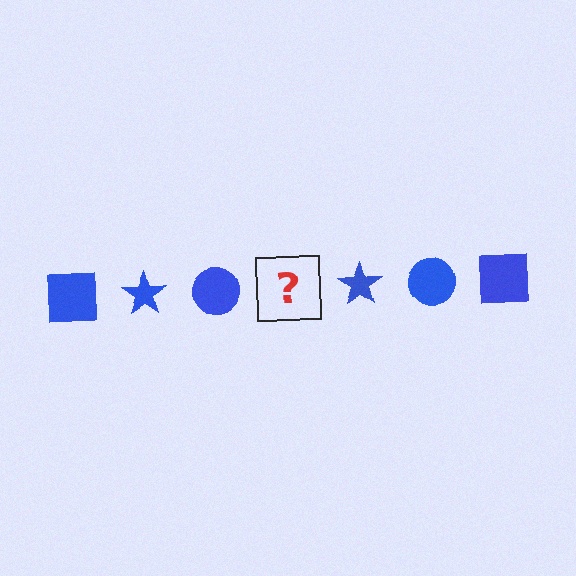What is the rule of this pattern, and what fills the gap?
The rule is that the pattern cycles through square, star, circle shapes in blue. The gap should be filled with a blue square.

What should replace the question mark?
The question mark should be replaced with a blue square.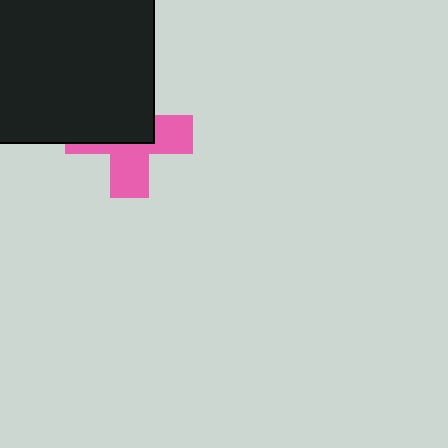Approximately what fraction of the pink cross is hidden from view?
Roughly 52% of the pink cross is hidden behind the black square.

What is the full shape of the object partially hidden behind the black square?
The partially hidden object is a pink cross.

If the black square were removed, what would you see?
You would see the complete pink cross.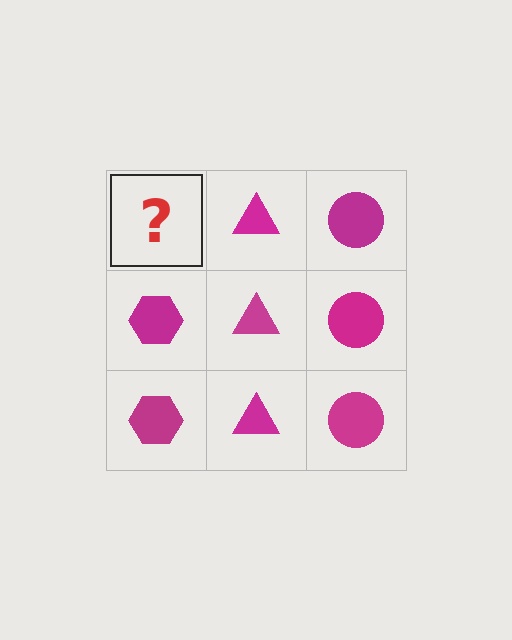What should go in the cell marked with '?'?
The missing cell should contain a magenta hexagon.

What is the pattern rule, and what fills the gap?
The rule is that each column has a consistent shape. The gap should be filled with a magenta hexagon.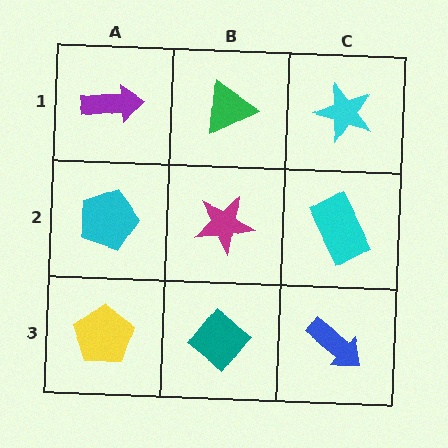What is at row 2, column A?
A cyan pentagon.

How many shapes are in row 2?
3 shapes.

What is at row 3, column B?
A teal diamond.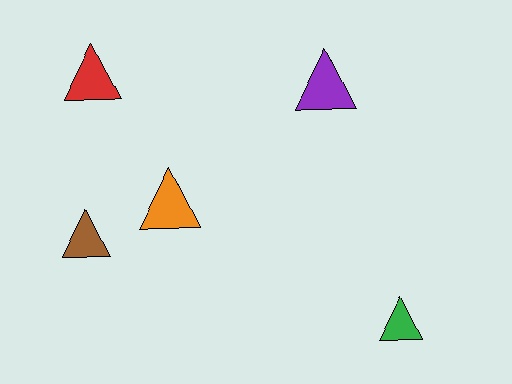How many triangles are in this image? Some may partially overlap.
There are 5 triangles.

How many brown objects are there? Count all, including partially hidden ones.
There is 1 brown object.